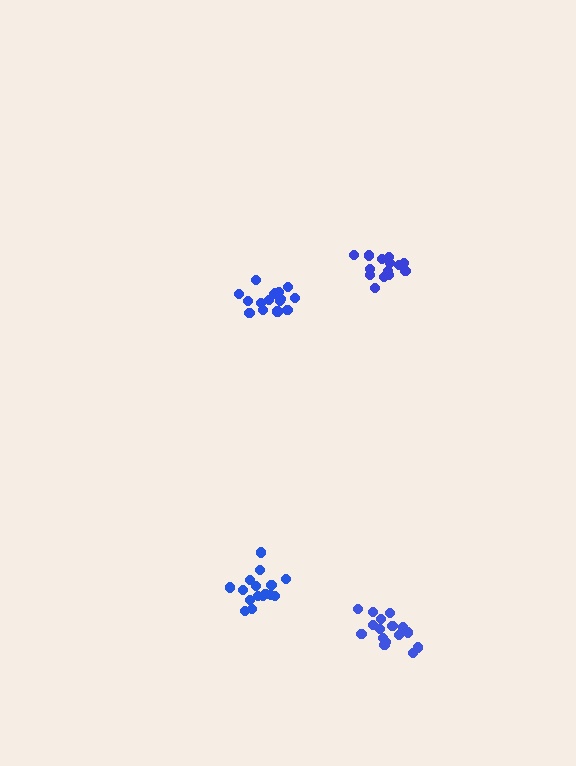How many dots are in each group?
Group 1: 17 dots, Group 2: 16 dots, Group 3: 16 dots, Group 4: 14 dots (63 total).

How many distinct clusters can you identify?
There are 4 distinct clusters.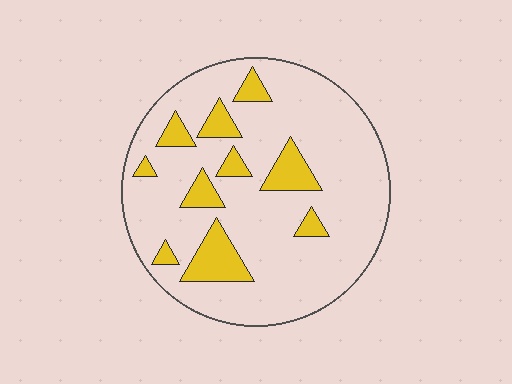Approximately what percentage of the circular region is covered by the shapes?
Approximately 15%.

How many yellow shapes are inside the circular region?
10.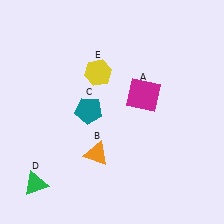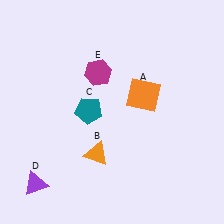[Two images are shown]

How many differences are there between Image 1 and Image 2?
There are 3 differences between the two images.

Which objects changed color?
A changed from magenta to orange. D changed from green to purple. E changed from yellow to magenta.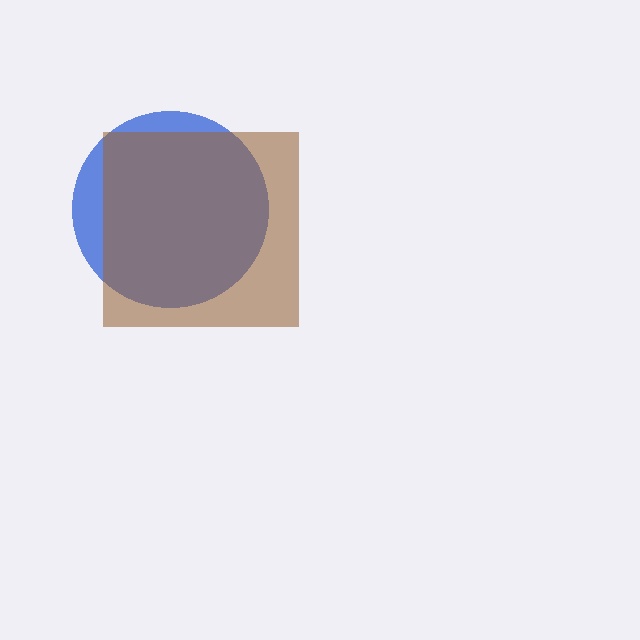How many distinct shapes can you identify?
There are 2 distinct shapes: a blue circle, a brown square.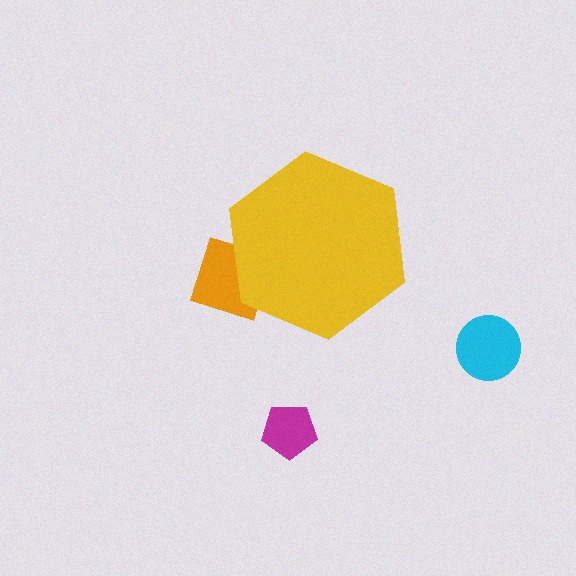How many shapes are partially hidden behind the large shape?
1 shape is partially hidden.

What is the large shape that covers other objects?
A yellow hexagon.